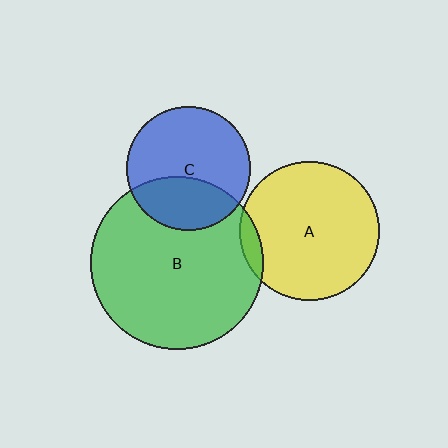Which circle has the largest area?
Circle B (green).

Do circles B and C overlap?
Yes.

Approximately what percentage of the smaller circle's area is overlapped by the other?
Approximately 35%.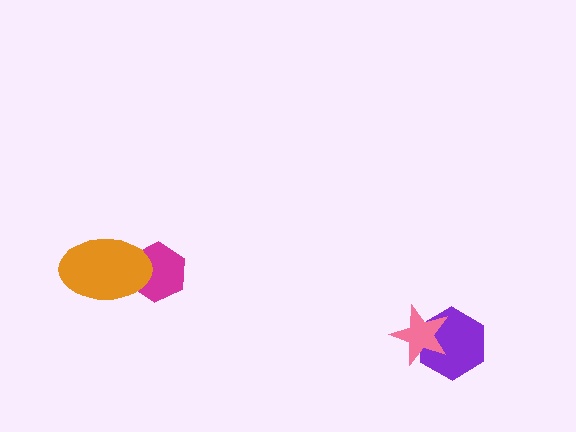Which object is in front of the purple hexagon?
The pink star is in front of the purple hexagon.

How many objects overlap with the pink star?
1 object overlaps with the pink star.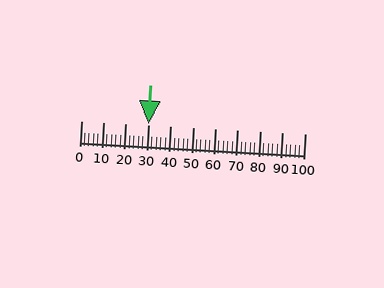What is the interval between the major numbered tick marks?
The major tick marks are spaced 10 units apart.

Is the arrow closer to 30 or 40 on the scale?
The arrow is closer to 30.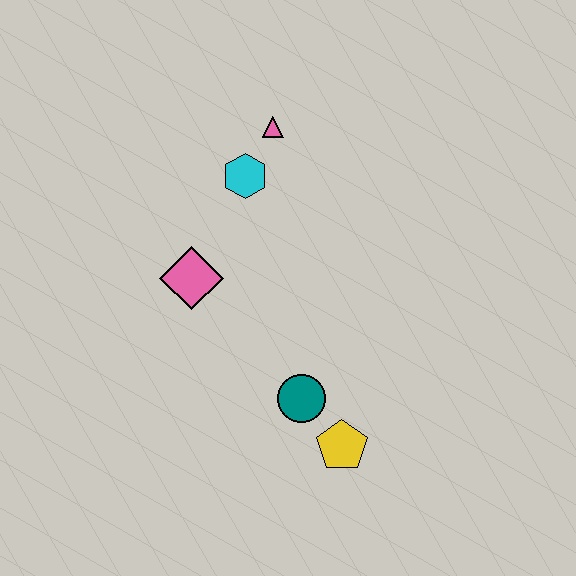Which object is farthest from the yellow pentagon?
The pink triangle is farthest from the yellow pentagon.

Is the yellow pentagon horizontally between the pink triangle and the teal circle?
No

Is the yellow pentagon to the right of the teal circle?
Yes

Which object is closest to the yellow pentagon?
The teal circle is closest to the yellow pentagon.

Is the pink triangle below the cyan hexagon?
No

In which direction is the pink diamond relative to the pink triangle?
The pink diamond is below the pink triangle.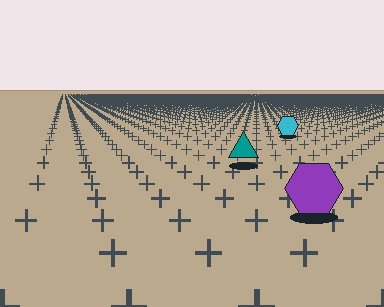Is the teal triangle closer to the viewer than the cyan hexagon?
Yes. The teal triangle is closer — you can tell from the texture gradient: the ground texture is coarser near it.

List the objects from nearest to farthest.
From nearest to farthest: the purple hexagon, the teal triangle, the cyan hexagon.